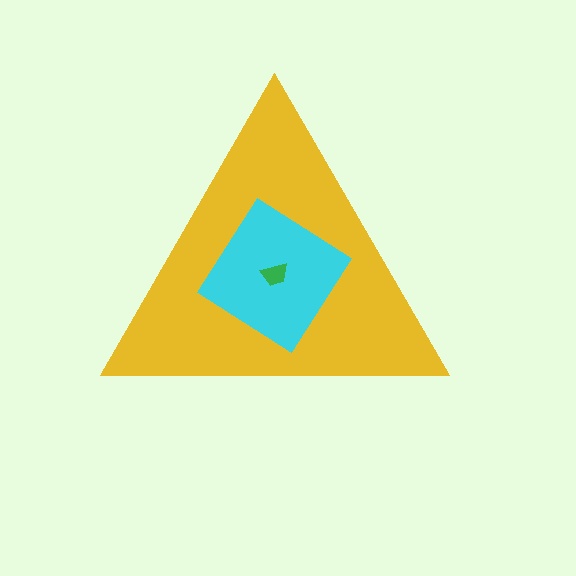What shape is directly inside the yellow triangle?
The cyan diamond.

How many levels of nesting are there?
3.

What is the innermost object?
The green trapezoid.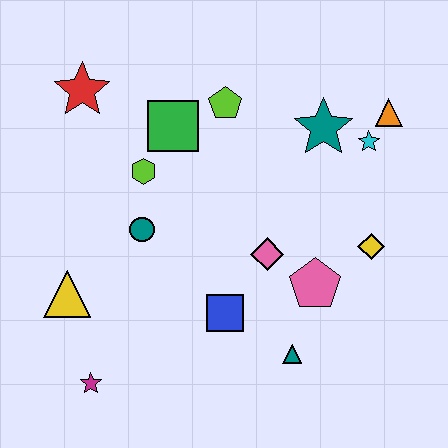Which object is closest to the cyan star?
The orange triangle is closest to the cyan star.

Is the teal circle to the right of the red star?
Yes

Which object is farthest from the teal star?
The magenta star is farthest from the teal star.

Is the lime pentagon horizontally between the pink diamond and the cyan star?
No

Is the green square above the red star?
No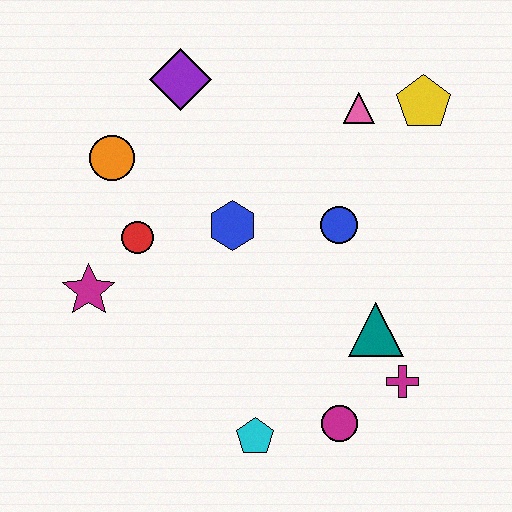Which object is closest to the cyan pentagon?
The magenta circle is closest to the cyan pentagon.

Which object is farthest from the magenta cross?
The purple diamond is farthest from the magenta cross.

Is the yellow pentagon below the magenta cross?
No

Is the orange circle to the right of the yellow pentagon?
No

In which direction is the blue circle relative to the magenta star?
The blue circle is to the right of the magenta star.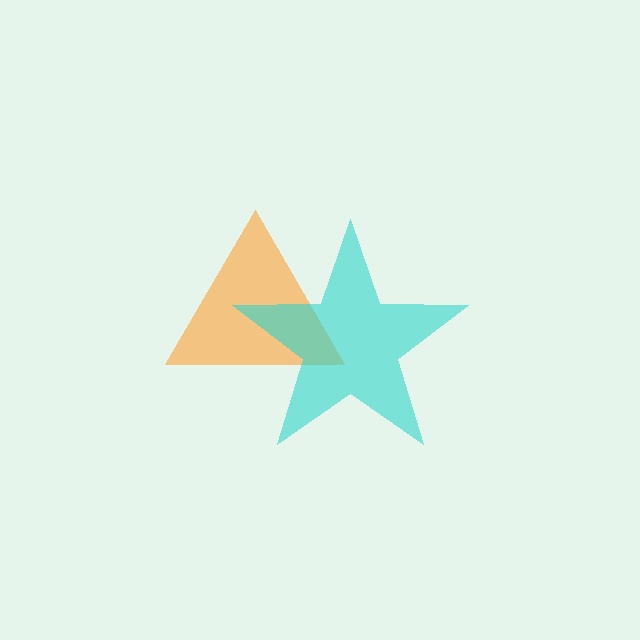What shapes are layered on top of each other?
The layered shapes are: an orange triangle, a cyan star.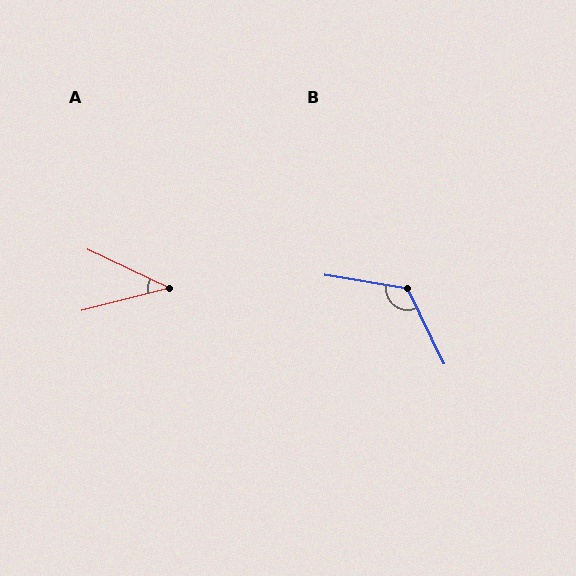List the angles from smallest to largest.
A (40°), B (125°).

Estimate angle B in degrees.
Approximately 125 degrees.